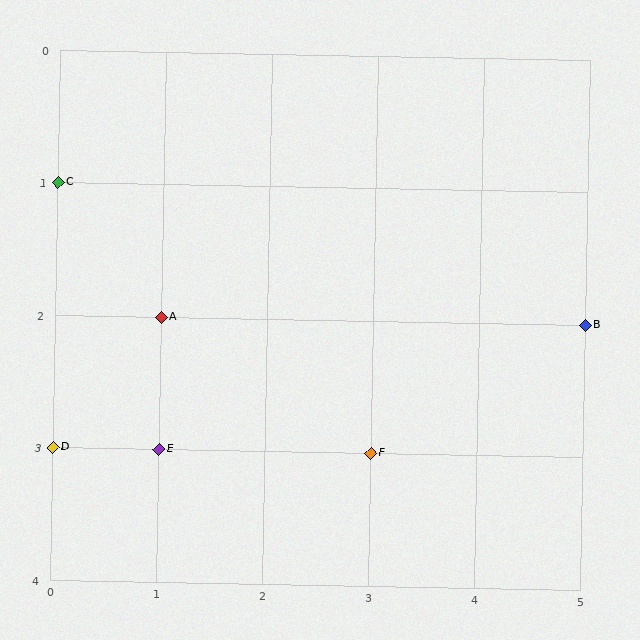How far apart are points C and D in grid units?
Points C and D are 2 rows apart.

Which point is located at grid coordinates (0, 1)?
Point C is at (0, 1).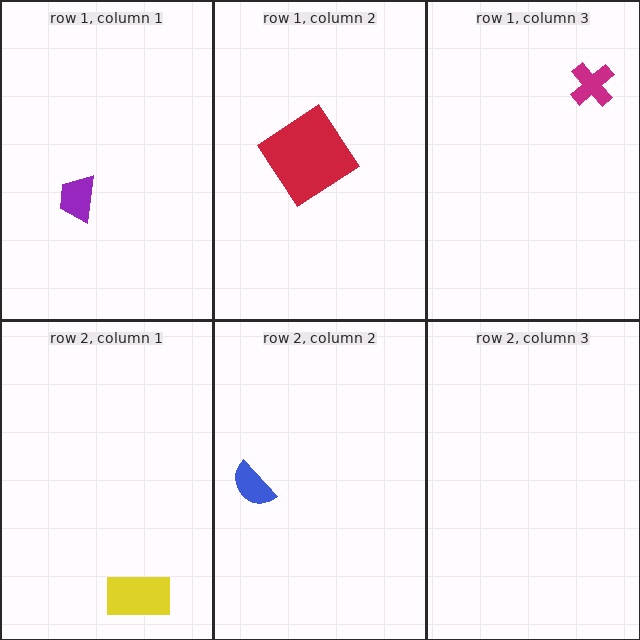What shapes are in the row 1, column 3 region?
The magenta cross.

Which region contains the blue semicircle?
The row 2, column 2 region.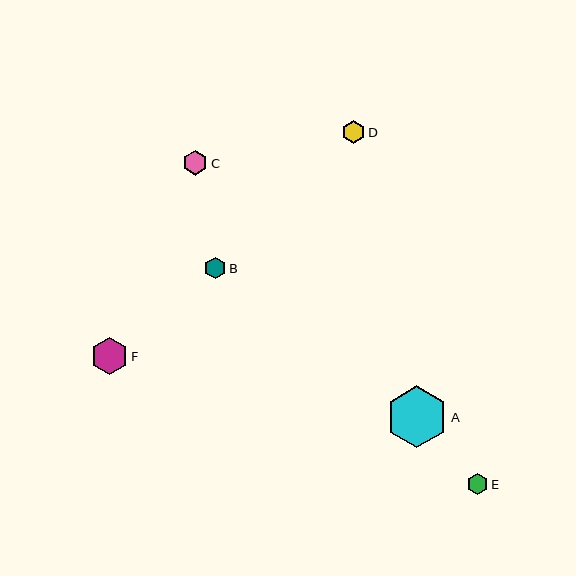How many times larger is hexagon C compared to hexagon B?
Hexagon C is approximately 1.2 times the size of hexagon B.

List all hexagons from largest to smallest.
From largest to smallest: A, F, C, D, B, E.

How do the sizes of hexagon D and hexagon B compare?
Hexagon D and hexagon B are approximately the same size.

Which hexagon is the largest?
Hexagon A is the largest with a size of approximately 62 pixels.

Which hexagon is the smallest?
Hexagon E is the smallest with a size of approximately 21 pixels.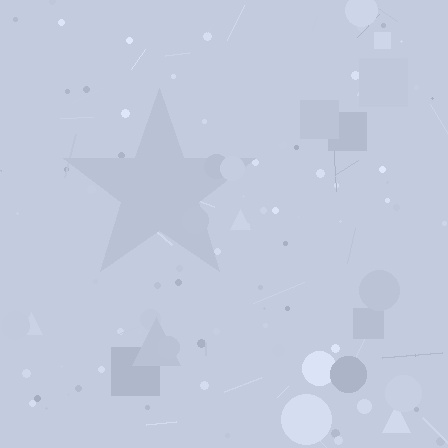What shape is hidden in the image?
A star is hidden in the image.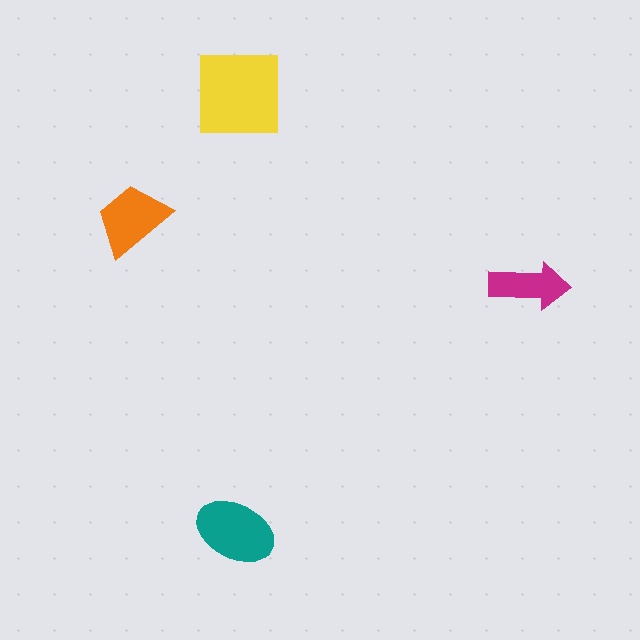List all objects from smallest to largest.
The magenta arrow, the orange trapezoid, the teal ellipse, the yellow square.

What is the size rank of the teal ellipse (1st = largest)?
2nd.